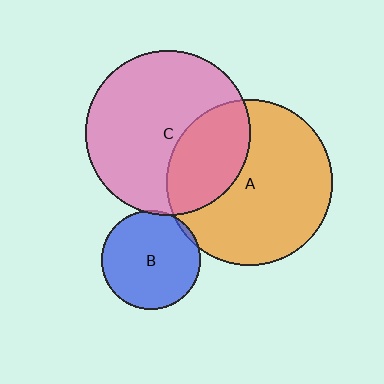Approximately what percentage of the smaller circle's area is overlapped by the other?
Approximately 5%.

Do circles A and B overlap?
Yes.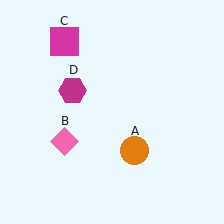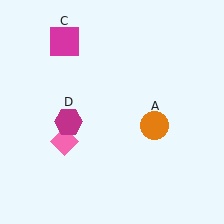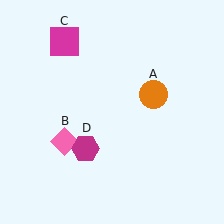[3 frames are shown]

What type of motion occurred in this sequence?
The orange circle (object A), magenta hexagon (object D) rotated counterclockwise around the center of the scene.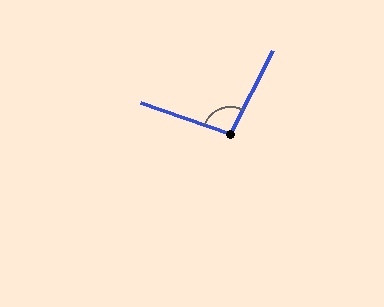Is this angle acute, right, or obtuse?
It is obtuse.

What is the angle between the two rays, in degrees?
Approximately 98 degrees.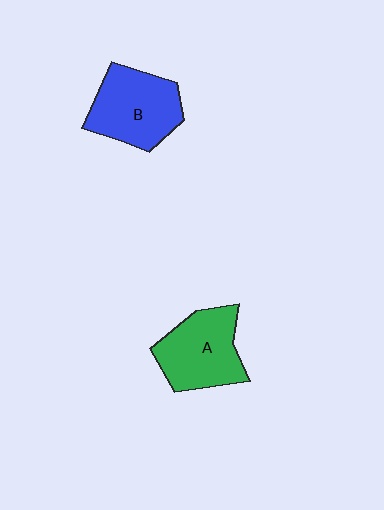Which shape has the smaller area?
Shape A (green).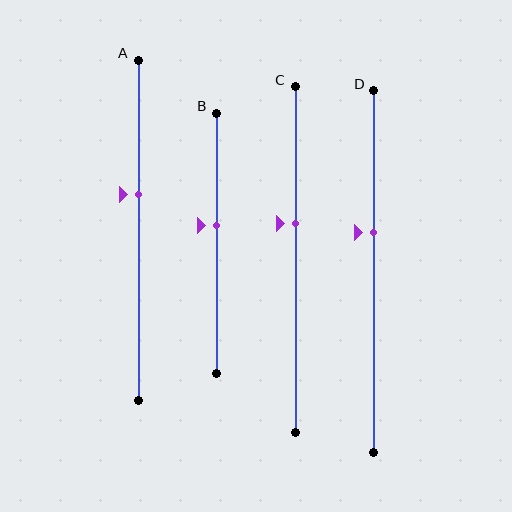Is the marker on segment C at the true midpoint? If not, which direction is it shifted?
No, the marker on segment C is shifted upward by about 10% of the segment length.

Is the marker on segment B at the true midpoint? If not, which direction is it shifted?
No, the marker on segment B is shifted upward by about 7% of the segment length.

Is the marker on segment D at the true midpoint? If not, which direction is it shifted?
No, the marker on segment D is shifted upward by about 11% of the segment length.